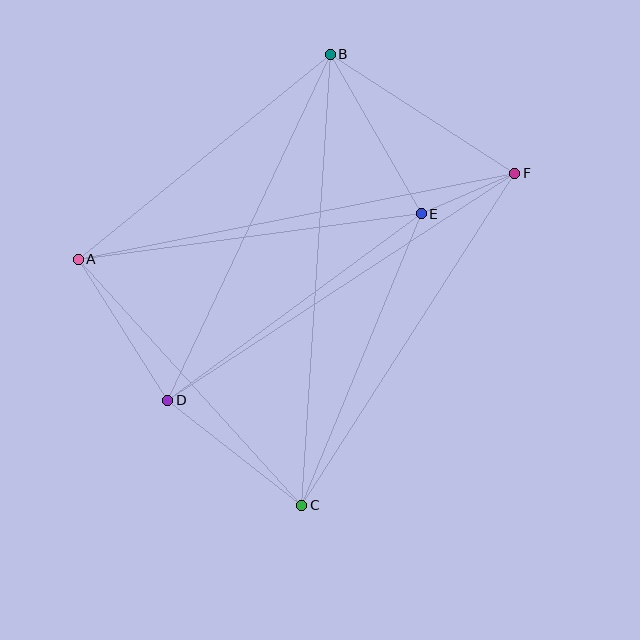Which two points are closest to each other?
Points E and F are closest to each other.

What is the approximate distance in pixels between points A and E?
The distance between A and E is approximately 346 pixels.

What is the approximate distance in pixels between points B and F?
The distance between B and F is approximately 220 pixels.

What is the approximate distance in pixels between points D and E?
The distance between D and E is approximately 315 pixels.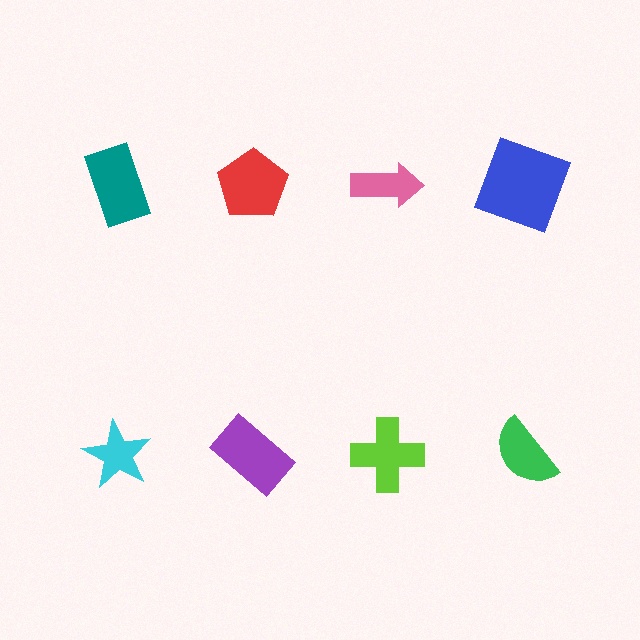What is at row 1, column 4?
A blue square.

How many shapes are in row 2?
4 shapes.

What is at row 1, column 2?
A red pentagon.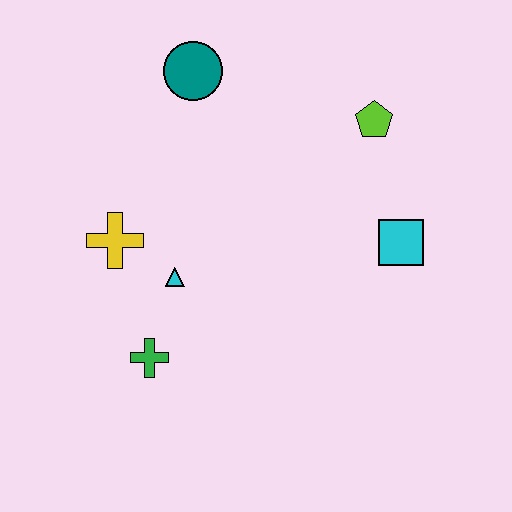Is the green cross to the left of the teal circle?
Yes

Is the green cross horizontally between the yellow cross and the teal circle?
Yes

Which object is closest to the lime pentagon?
The cyan square is closest to the lime pentagon.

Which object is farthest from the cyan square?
The yellow cross is farthest from the cyan square.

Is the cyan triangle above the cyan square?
No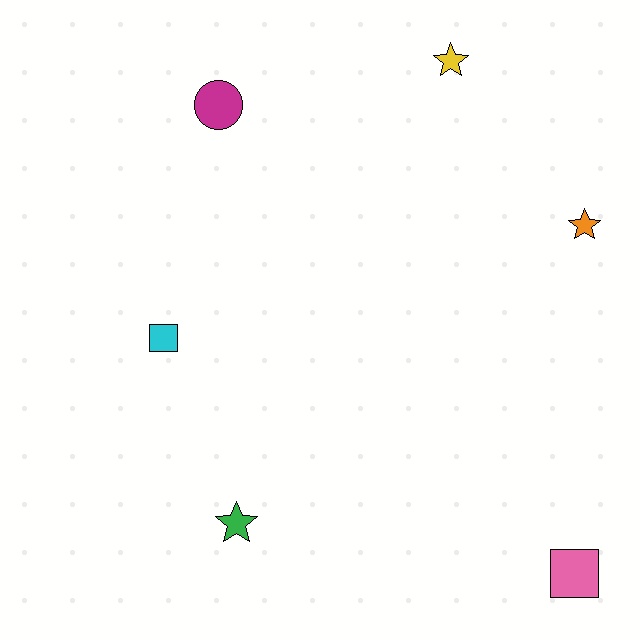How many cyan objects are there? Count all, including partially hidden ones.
There is 1 cyan object.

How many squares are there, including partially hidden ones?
There are 2 squares.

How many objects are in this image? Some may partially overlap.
There are 6 objects.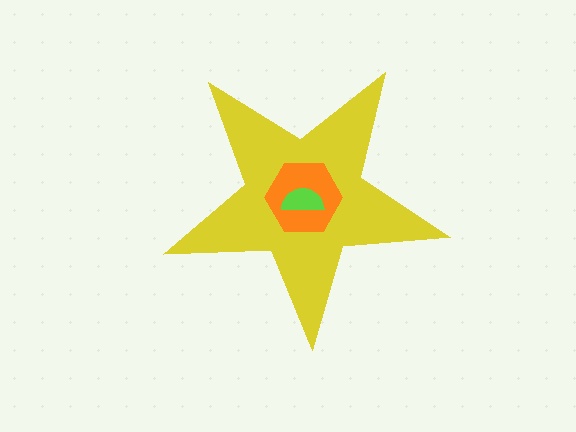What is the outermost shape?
The yellow star.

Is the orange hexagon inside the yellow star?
Yes.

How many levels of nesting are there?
3.